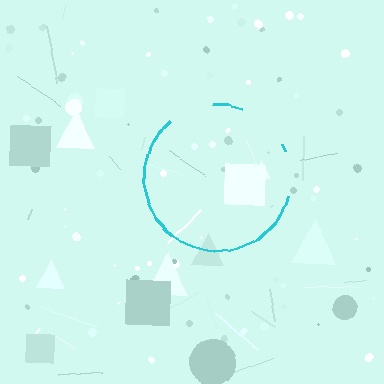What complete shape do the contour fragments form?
The contour fragments form a circle.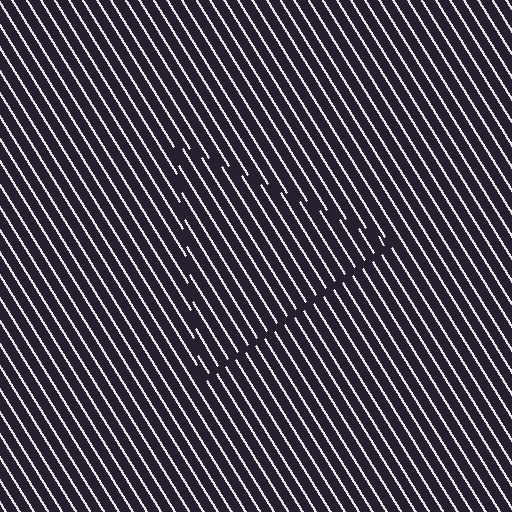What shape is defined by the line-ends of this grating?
An illusory triangle. The interior of the shape contains the same grating, shifted by half a period — the contour is defined by the phase discontinuity where line-ends from the inner and outer gratings abut.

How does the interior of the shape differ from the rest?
The interior of the shape contains the same grating, shifted by half a period — the contour is defined by the phase discontinuity where line-ends from the inner and outer gratings abut.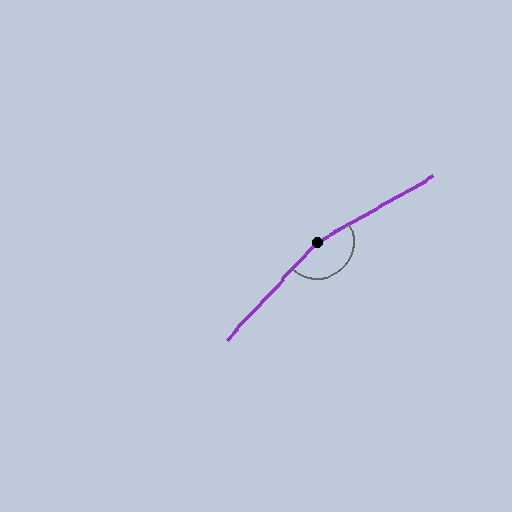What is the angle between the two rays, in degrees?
Approximately 162 degrees.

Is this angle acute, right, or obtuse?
It is obtuse.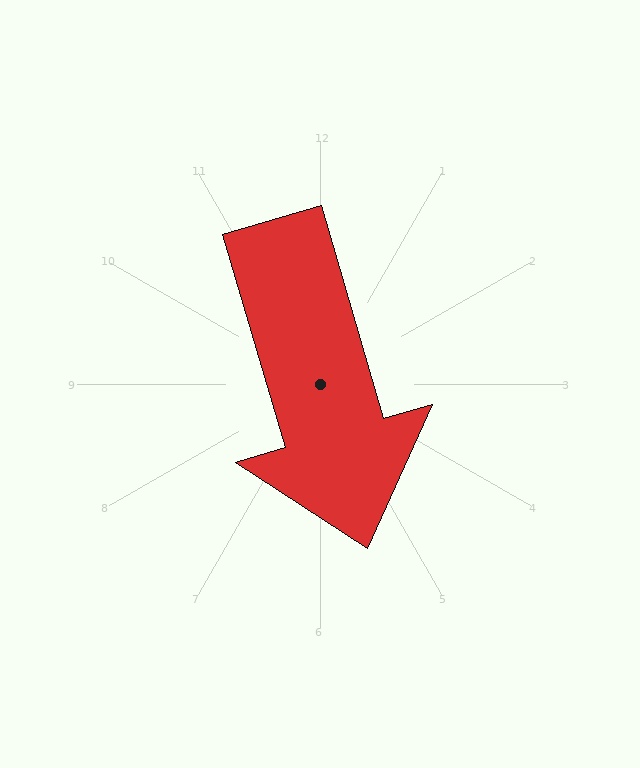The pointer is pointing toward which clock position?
Roughly 5 o'clock.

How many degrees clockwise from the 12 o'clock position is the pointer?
Approximately 164 degrees.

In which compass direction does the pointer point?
South.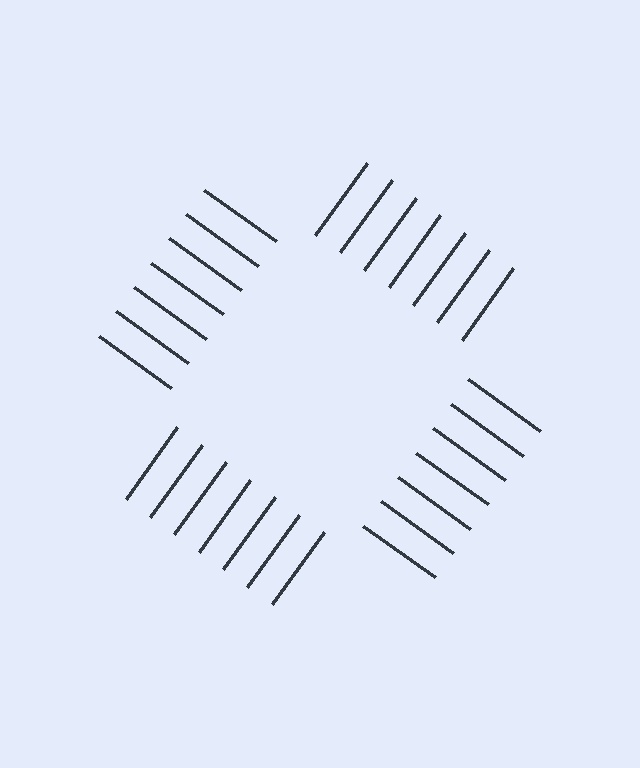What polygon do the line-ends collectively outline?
An illusory square — the line segments terminate on its edges but no continuous stroke is drawn.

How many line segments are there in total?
28 — 7 along each of the 4 edges.